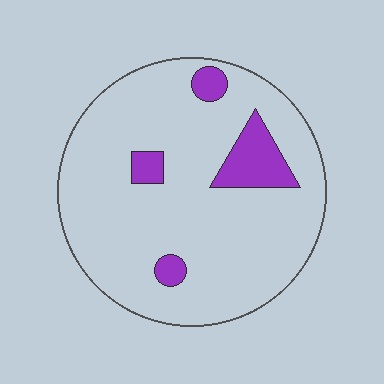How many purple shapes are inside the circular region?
4.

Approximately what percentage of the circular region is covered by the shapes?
Approximately 10%.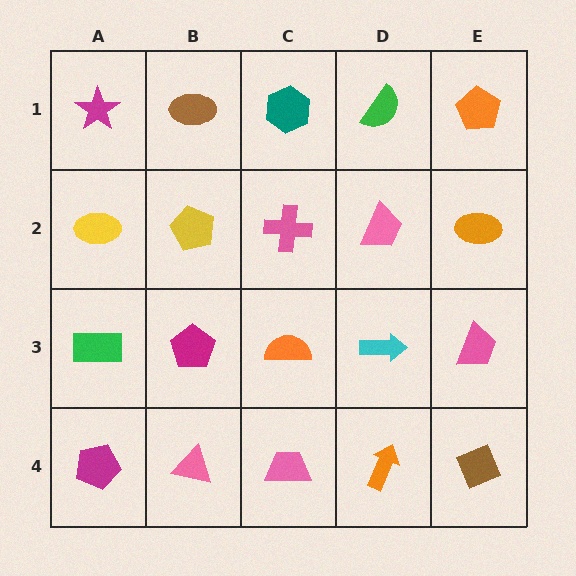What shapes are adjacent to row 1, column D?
A pink trapezoid (row 2, column D), a teal hexagon (row 1, column C), an orange pentagon (row 1, column E).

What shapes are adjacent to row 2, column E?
An orange pentagon (row 1, column E), a pink trapezoid (row 3, column E), a pink trapezoid (row 2, column D).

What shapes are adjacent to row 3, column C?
A pink cross (row 2, column C), a pink trapezoid (row 4, column C), a magenta pentagon (row 3, column B), a cyan arrow (row 3, column D).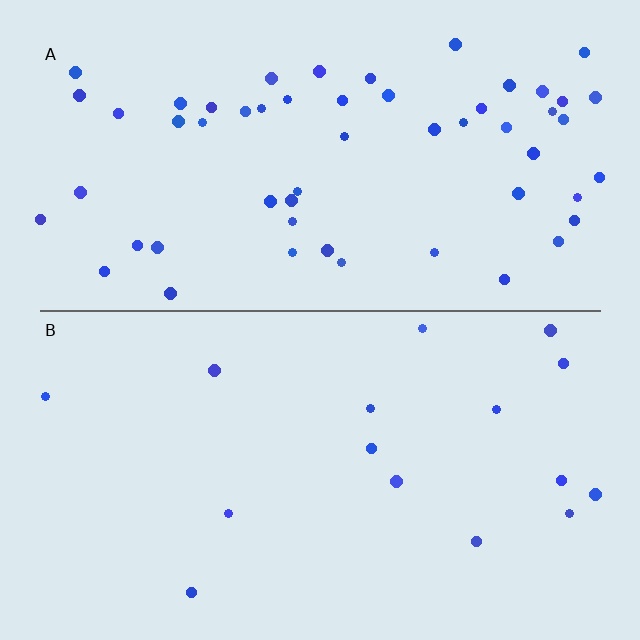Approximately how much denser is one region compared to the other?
Approximately 3.5× — region A over region B.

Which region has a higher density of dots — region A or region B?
A (the top).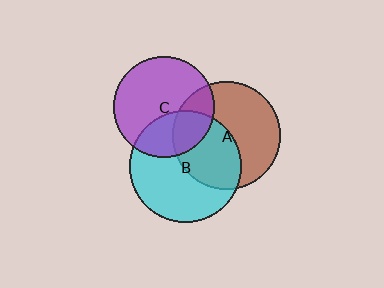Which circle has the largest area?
Circle B (cyan).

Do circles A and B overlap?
Yes.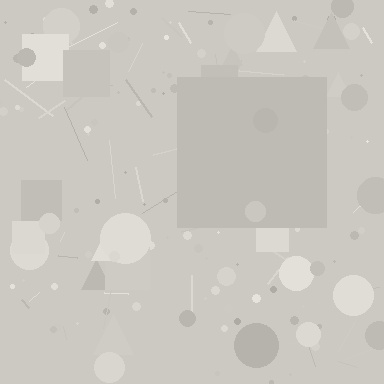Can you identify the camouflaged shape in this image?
The camouflaged shape is a square.